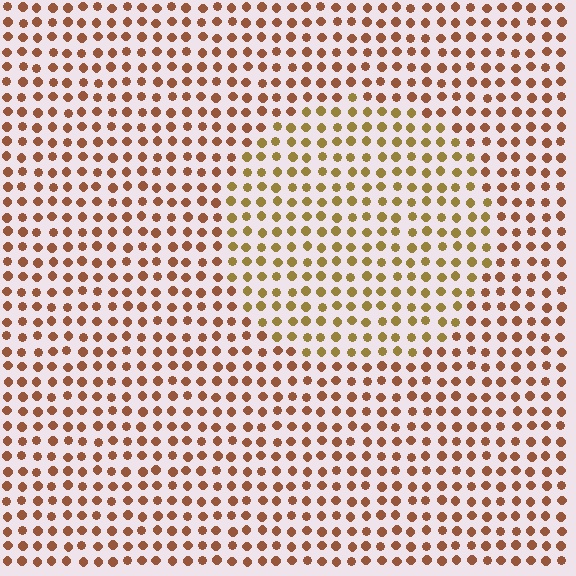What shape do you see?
I see a circle.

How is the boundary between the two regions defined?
The boundary is defined purely by a slight shift in hue (about 30 degrees). Spacing, size, and orientation are identical on both sides.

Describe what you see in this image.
The image is filled with small brown elements in a uniform arrangement. A circle-shaped region is visible where the elements are tinted to a slightly different hue, forming a subtle color boundary.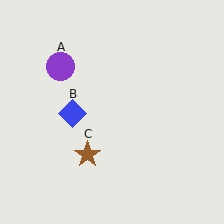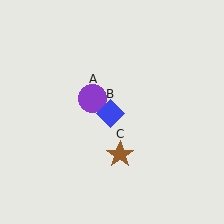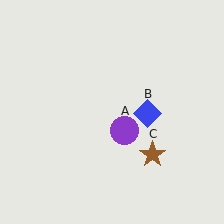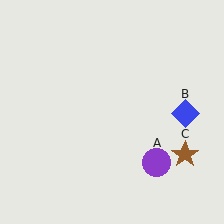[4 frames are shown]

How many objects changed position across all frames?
3 objects changed position: purple circle (object A), blue diamond (object B), brown star (object C).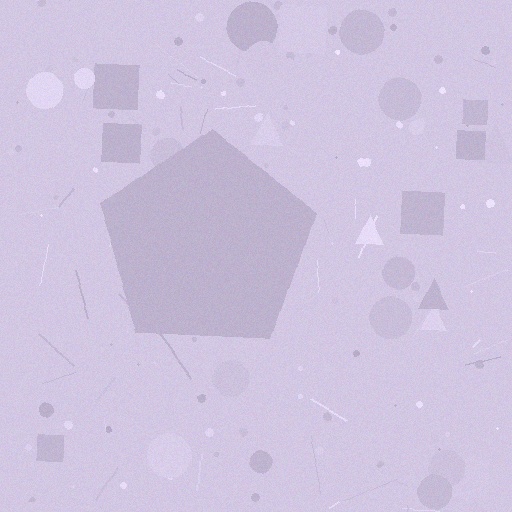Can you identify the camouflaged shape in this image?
The camouflaged shape is a pentagon.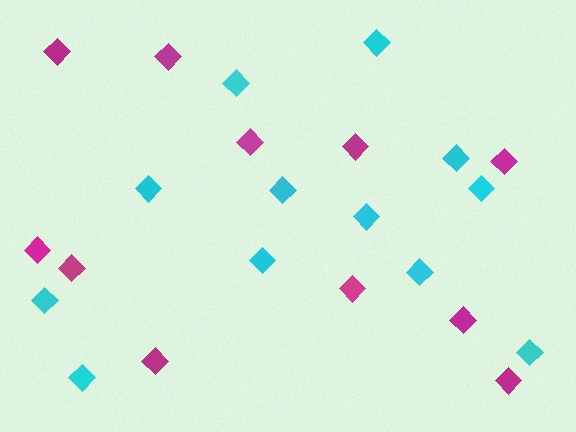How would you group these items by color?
There are 2 groups: one group of magenta diamonds (11) and one group of cyan diamonds (12).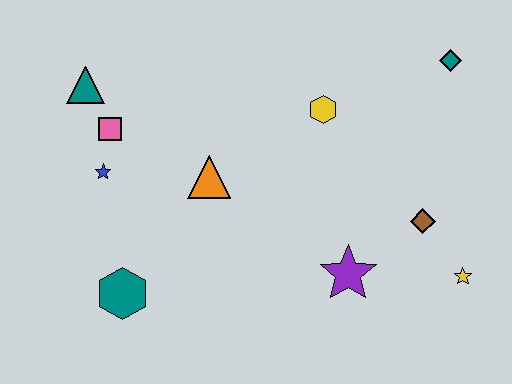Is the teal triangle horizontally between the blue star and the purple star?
No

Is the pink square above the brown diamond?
Yes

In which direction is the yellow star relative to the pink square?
The yellow star is to the right of the pink square.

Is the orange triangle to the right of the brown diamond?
No